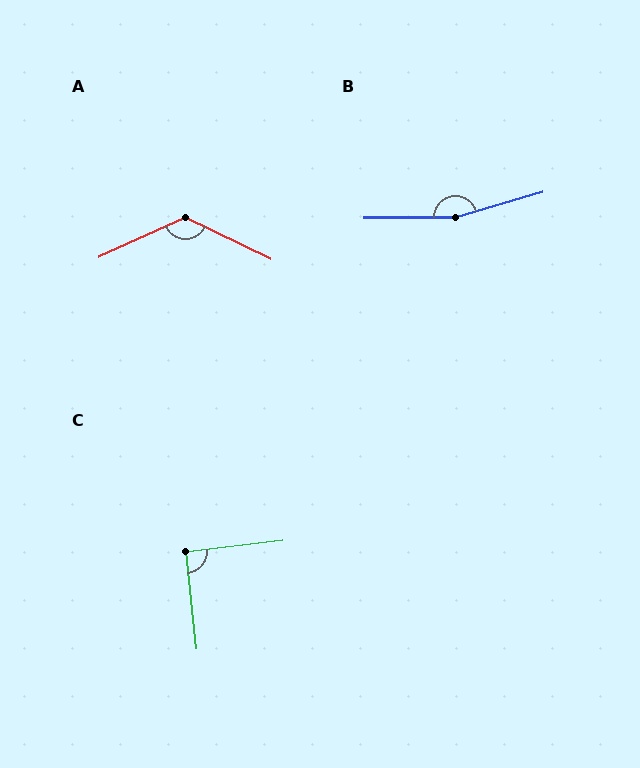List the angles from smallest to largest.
C (91°), A (130°), B (164°).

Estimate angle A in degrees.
Approximately 130 degrees.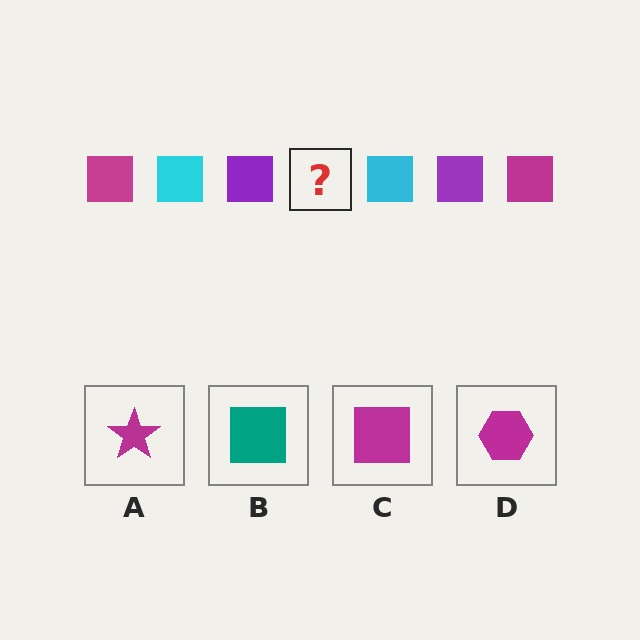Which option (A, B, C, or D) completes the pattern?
C.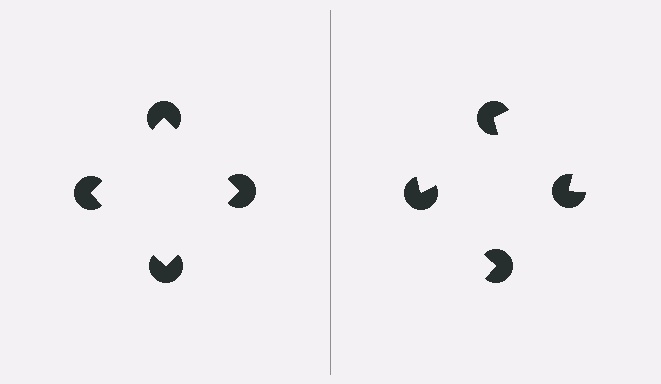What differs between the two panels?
The pac-man discs are positioned identically on both sides; only the wedge orientations differ. On the left they align to a square; on the right they are misaligned.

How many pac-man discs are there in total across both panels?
8 — 4 on each side.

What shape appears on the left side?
An illusory square.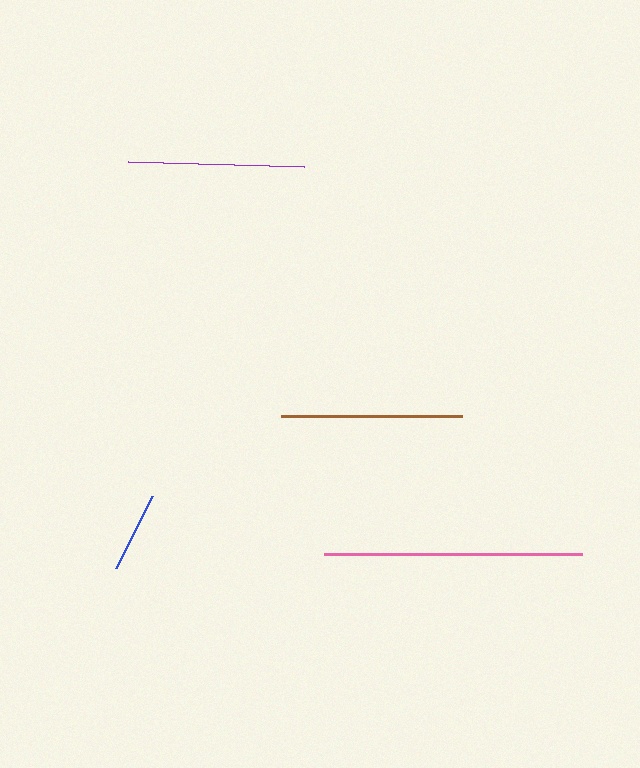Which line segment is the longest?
The pink line is the longest at approximately 258 pixels.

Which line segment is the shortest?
The blue line is the shortest at approximately 80 pixels.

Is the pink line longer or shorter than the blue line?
The pink line is longer than the blue line.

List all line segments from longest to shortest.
From longest to shortest: pink, brown, purple, blue.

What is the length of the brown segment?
The brown segment is approximately 181 pixels long.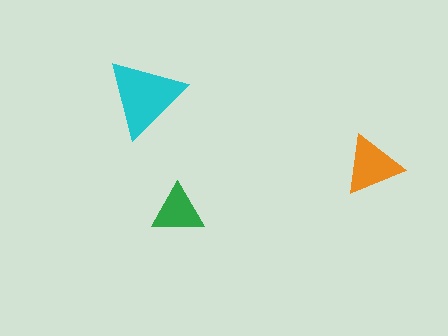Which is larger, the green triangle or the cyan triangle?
The cyan one.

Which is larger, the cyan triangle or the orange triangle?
The cyan one.